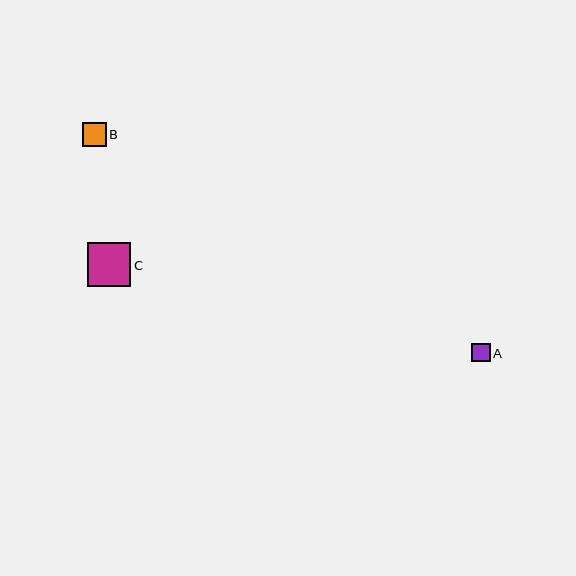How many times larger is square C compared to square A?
Square C is approximately 2.4 times the size of square A.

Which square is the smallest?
Square A is the smallest with a size of approximately 19 pixels.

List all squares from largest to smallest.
From largest to smallest: C, B, A.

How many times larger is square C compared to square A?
Square C is approximately 2.4 times the size of square A.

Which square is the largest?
Square C is the largest with a size of approximately 44 pixels.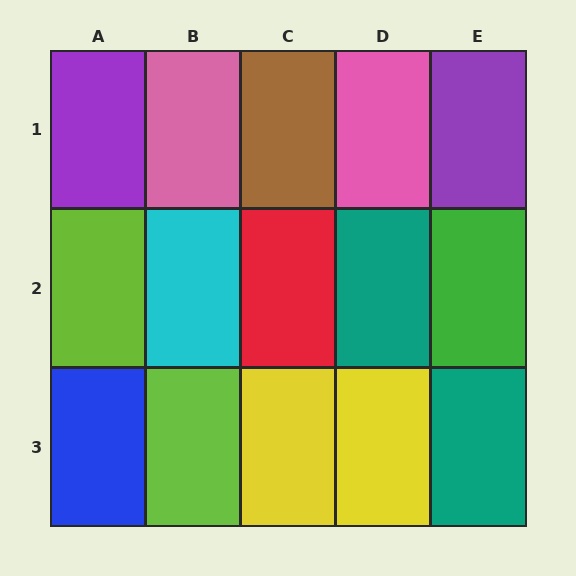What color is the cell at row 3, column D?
Yellow.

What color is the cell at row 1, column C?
Brown.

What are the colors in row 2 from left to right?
Lime, cyan, red, teal, green.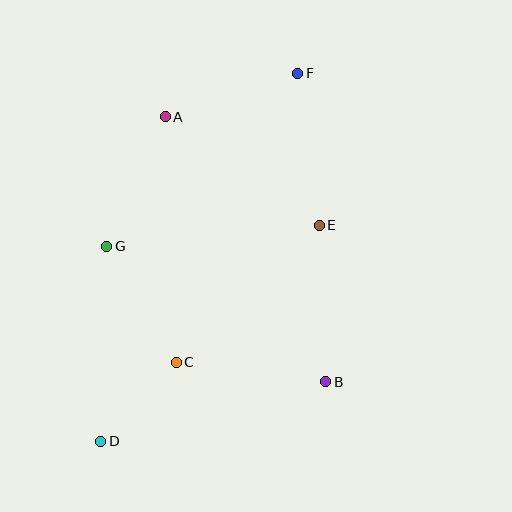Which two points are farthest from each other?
Points D and F are farthest from each other.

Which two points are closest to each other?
Points C and D are closest to each other.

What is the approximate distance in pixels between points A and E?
The distance between A and E is approximately 188 pixels.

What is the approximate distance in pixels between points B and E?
The distance between B and E is approximately 157 pixels.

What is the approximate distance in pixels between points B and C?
The distance between B and C is approximately 151 pixels.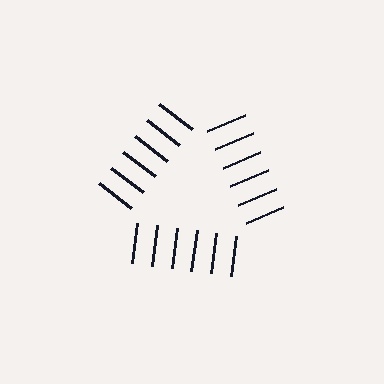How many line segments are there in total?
18 — 6 along each of the 3 edges.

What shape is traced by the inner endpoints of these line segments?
An illusory triangle — the line segments terminate on its edges but no continuous stroke is drawn.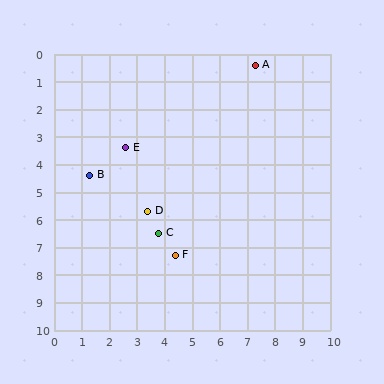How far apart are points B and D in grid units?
Points B and D are about 2.5 grid units apart.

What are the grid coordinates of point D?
Point D is at approximately (3.4, 5.7).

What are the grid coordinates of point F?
Point F is at approximately (4.4, 7.3).